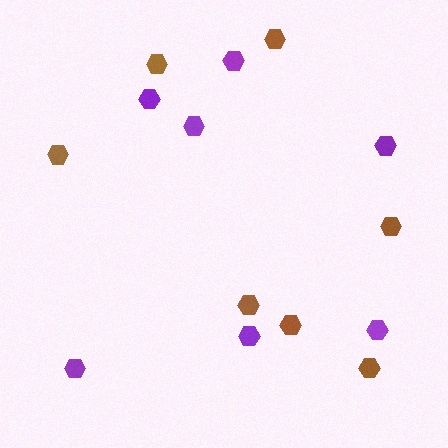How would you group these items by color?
There are 2 groups: one group of purple hexagons (7) and one group of brown hexagons (7).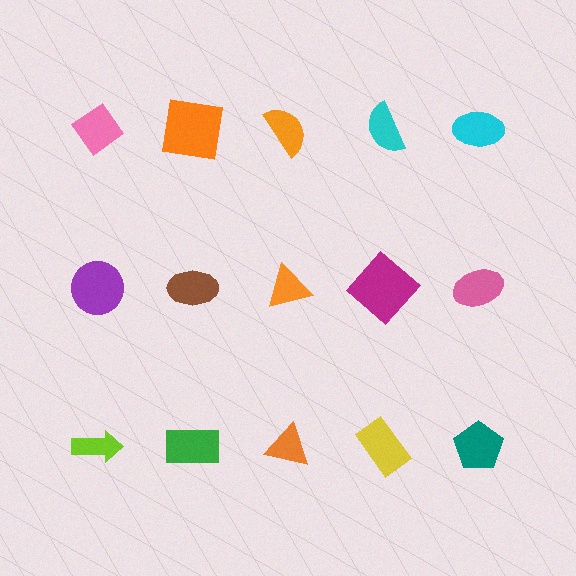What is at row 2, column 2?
A brown ellipse.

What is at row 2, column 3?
An orange triangle.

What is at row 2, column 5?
A pink ellipse.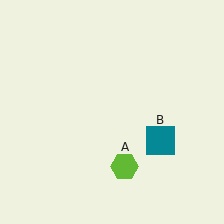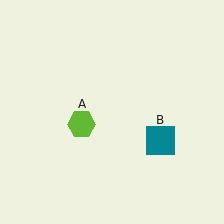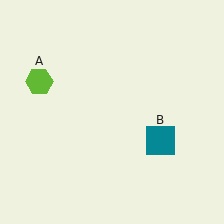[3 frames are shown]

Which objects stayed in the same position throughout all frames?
Teal square (object B) remained stationary.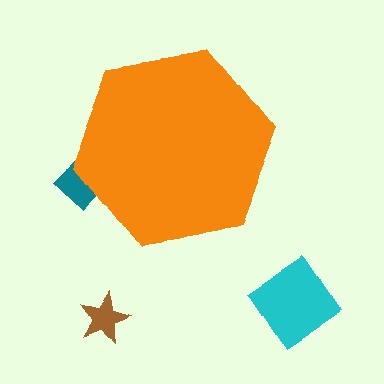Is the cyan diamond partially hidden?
No, the cyan diamond is fully visible.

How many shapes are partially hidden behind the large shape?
1 shape is partially hidden.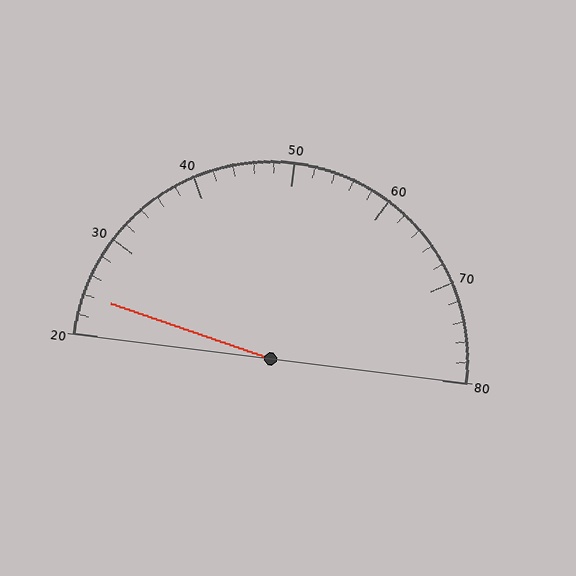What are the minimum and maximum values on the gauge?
The gauge ranges from 20 to 80.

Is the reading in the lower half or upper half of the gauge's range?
The reading is in the lower half of the range (20 to 80).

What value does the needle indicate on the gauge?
The needle indicates approximately 24.